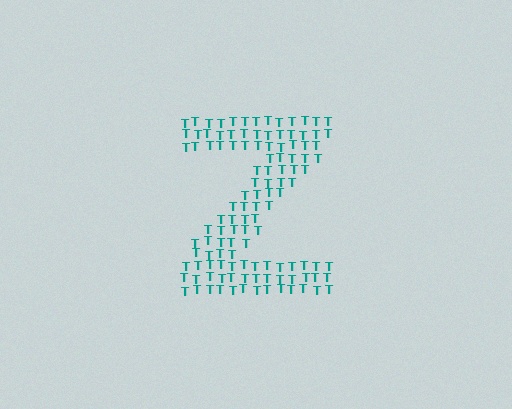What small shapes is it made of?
It is made of small letter T's.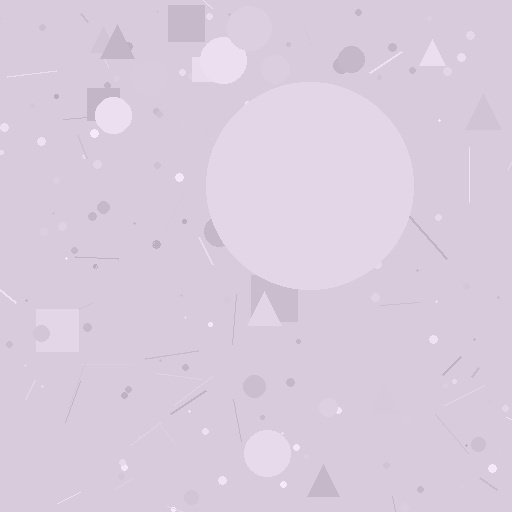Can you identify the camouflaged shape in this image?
The camouflaged shape is a circle.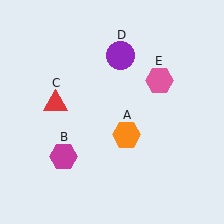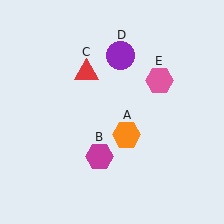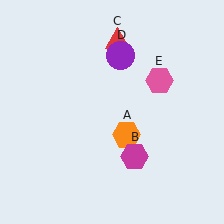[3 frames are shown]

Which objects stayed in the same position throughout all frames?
Orange hexagon (object A) and purple circle (object D) and pink hexagon (object E) remained stationary.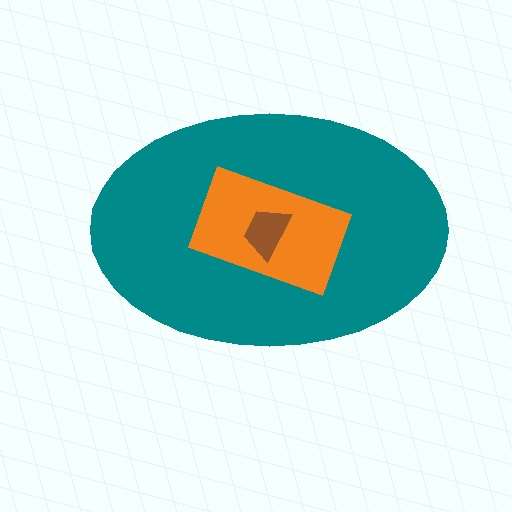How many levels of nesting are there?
3.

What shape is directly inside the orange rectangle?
The brown trapezoid.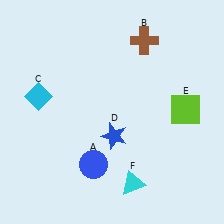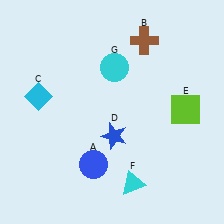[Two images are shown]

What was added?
A cyan circle (G) was added in Image 2.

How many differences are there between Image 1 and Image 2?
There is 1 difference between the two images.